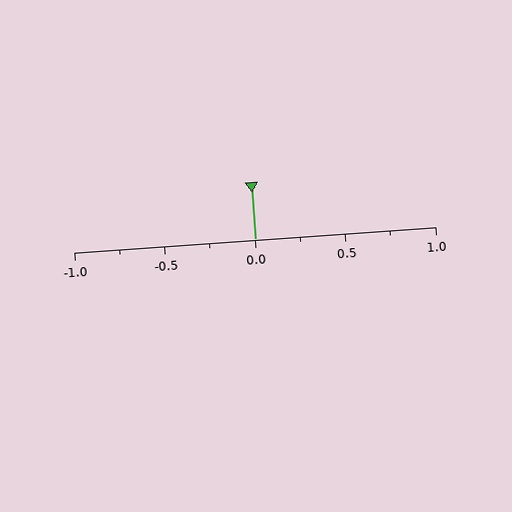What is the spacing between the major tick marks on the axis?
The major ticks are spaced 0.5 apart.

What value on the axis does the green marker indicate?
The marker indicates approximately 0.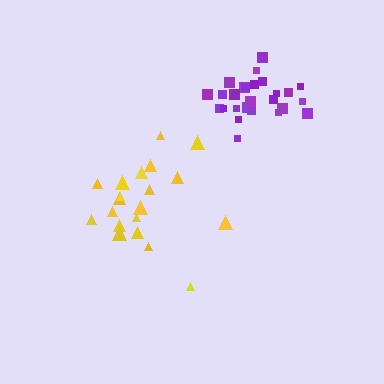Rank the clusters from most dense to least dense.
purple, yellow.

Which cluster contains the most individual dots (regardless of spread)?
Purple (28).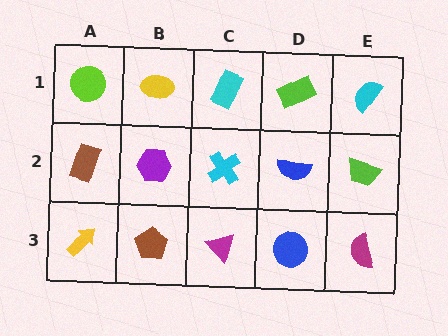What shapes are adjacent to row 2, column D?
A lime rectangle (row 1, column D), a blue circle (row 3, column D), a cyan cross (row 2, column C), a lime trapezoid (row 2, column E).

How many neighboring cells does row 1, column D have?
3.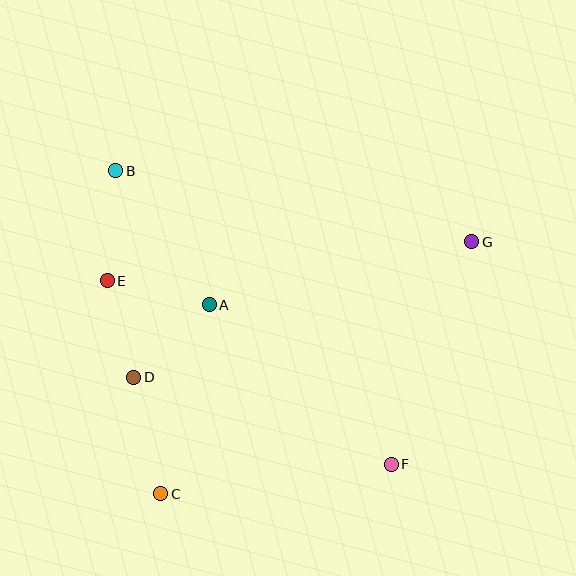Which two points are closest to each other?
Points D and E are closest to each other.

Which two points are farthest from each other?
Points B and F are farthest from each other.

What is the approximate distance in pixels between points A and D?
The distance between A and D is approximately 105 pixels.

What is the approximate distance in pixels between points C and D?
The distance between C and D is approximately 120 pixels.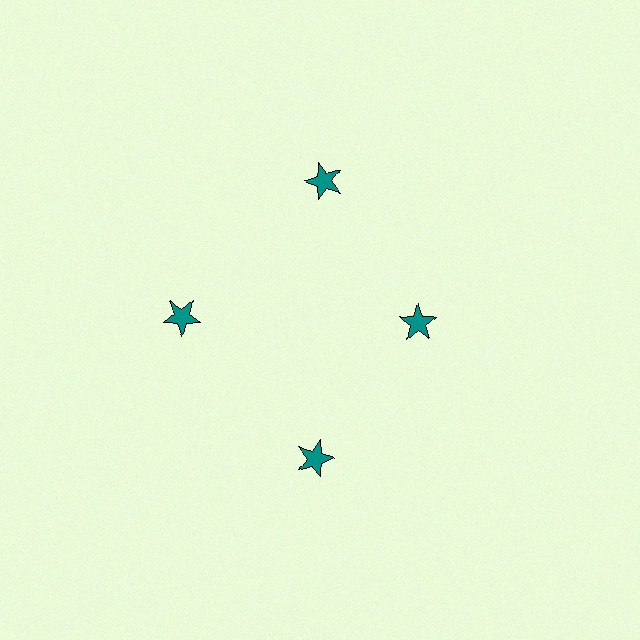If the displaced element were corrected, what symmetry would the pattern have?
It would have 4-fold rotational symmetry — the pattern would map onto itself every 90 degrees.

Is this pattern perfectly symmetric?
No. The 4 teal stars are arranged in a ring, but one element near the 3 o'clock position is pulled inward toward the center, breaking the 4-fold rotational symmetry.